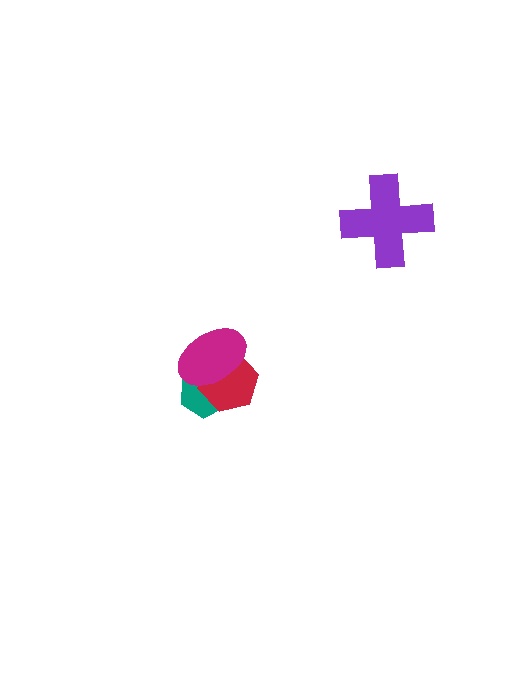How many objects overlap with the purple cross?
0 objects overlap with the purple cross.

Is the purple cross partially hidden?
No, no other shape covers it.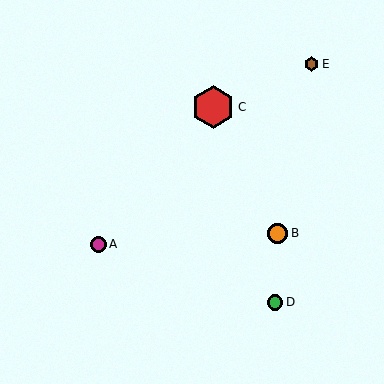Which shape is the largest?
The red hexagon (labeled C) is the largest.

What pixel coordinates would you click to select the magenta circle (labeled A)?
Click at (98, 244) to select the magenta circle A.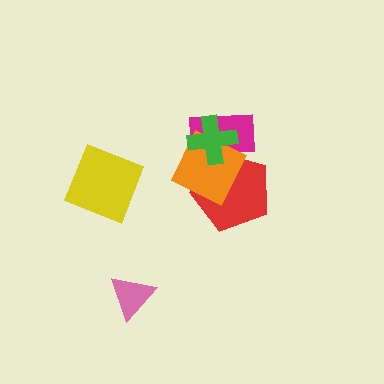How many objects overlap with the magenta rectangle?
3 objects overlap with the magenta rectangle.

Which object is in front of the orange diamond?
The green cross is in front of the orange diamond.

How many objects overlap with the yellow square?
0 objects overlap with the yellow square.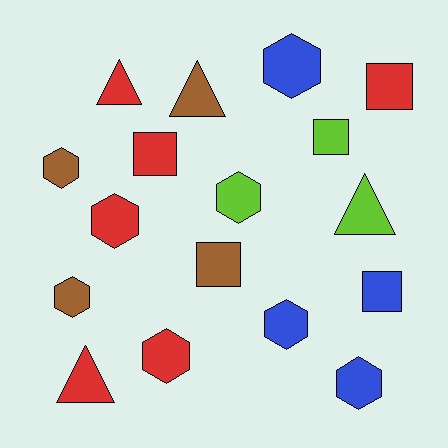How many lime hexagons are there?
There is 1 lime hexagon.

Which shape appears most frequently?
Hexagon, with 8 objects.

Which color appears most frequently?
Red, with 6 objects.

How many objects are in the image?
There are 17 objects.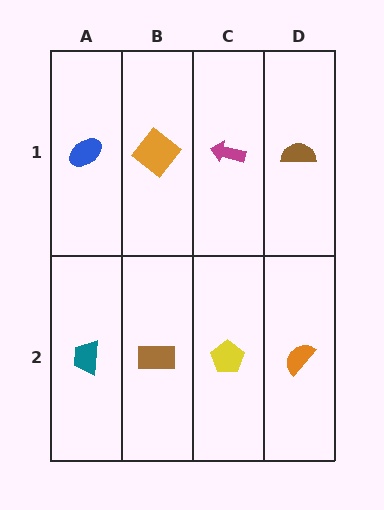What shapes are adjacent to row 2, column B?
An orange diamond (row 1, column B), a teal trapezoid (row 2, column A), a yellow pentagon (row 2, column C).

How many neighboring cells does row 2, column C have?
3.